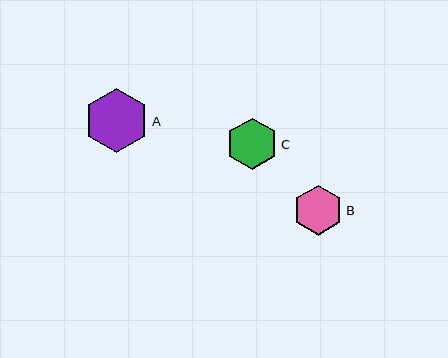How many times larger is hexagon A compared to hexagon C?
Hexagon A is approximately 1.3 times the size of hexagon C.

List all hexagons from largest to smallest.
From largest to smallest: A, C, B.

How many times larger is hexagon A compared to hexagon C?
Hexagon A is approximately 1.3 times the size of hexagon C.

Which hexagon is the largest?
Hexagon A is the largest with a size of approximately 64 pixels.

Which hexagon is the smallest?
Hexagon B is the smallest with a size of approximately 50 pixels.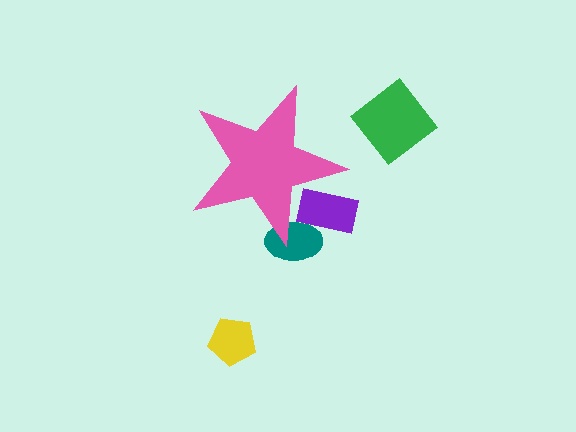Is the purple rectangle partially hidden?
Yes, the purple rectangle is partially hidden behind the pink star.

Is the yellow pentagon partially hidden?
No, the yellow pentagon is fully visible.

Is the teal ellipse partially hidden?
Yes, the teal ellipse is partially hidden behind the pink star.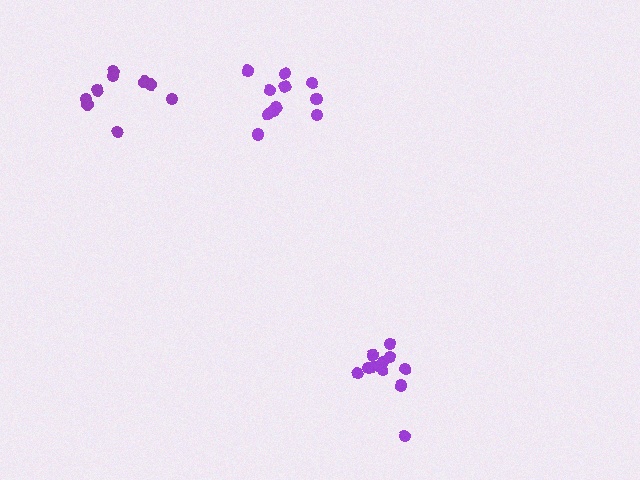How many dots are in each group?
Group 1: 9 dots, Group 2: 11 dots, Group 3: 11 dots (31 total).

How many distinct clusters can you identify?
There are 3 distinct clusters.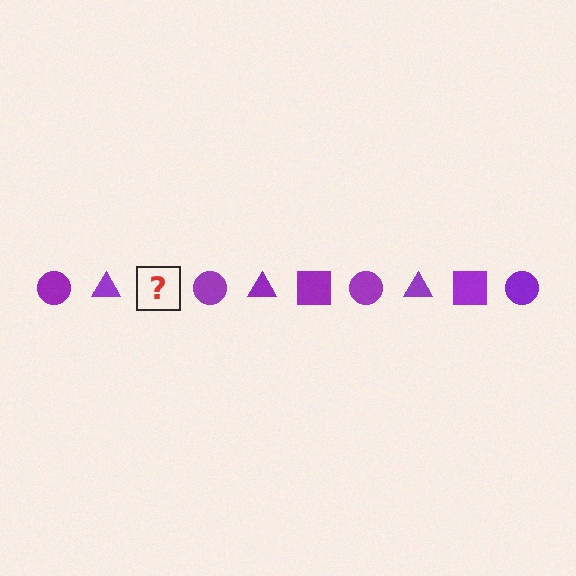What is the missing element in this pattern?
The missing element is a purple square.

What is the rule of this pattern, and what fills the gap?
The rule is that the pattern cycles through circle, triangle, square shapes in purple. The gap should be filled with a purple square.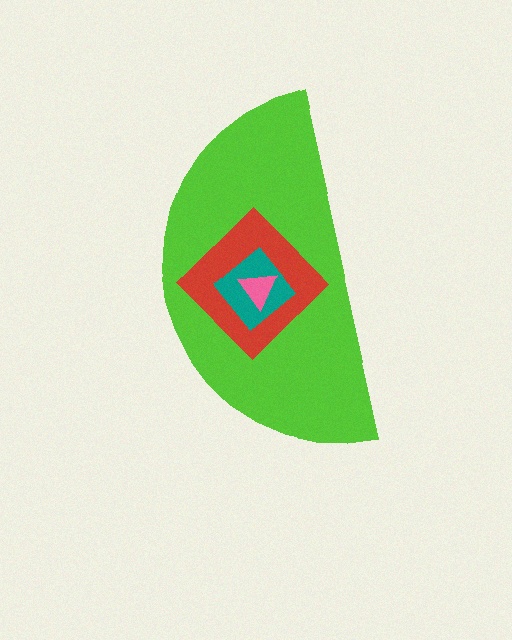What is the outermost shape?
The lime semicircle.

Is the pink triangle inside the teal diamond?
Yes.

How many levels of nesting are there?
4.